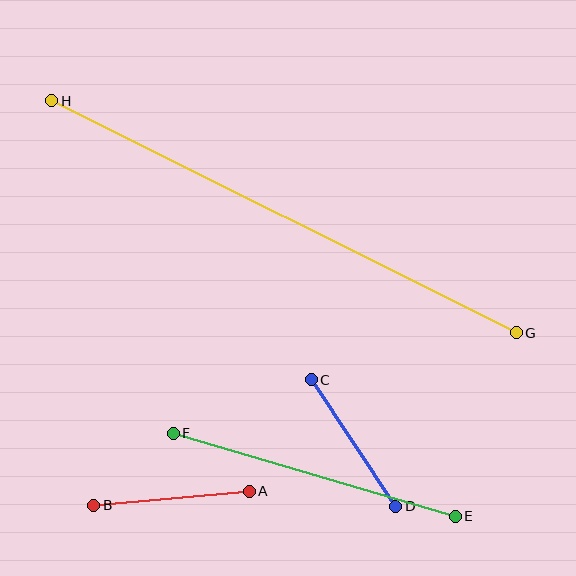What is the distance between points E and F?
The distance is approximately 294 pixels.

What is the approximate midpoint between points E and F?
The midpoint is at approximately (314, 475) pixels.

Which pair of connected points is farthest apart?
Points G and H are farthest apart.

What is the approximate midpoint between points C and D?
The midpoint is at approximately (353, 443) pixels.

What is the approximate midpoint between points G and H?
The midpoint is at approximately (284, 217) pixels.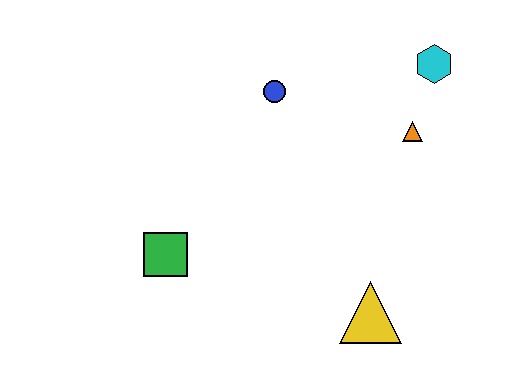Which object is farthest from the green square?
The cyan hexagon is farthest from the green square.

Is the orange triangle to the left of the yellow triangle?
No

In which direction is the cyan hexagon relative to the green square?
The cyan hexagon is to the right of the green square.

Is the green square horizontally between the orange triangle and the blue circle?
No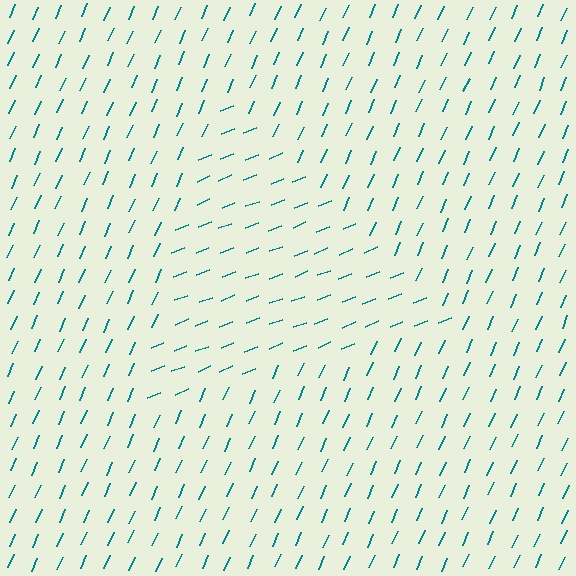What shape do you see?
I see a triangle.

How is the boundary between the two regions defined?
The boundary is defined purely by a change in line orientation (approximately 45 degrees difference). All lines are the same color and thickness.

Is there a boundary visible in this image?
Yes, there is a texture boundary formed by a change in line orientation.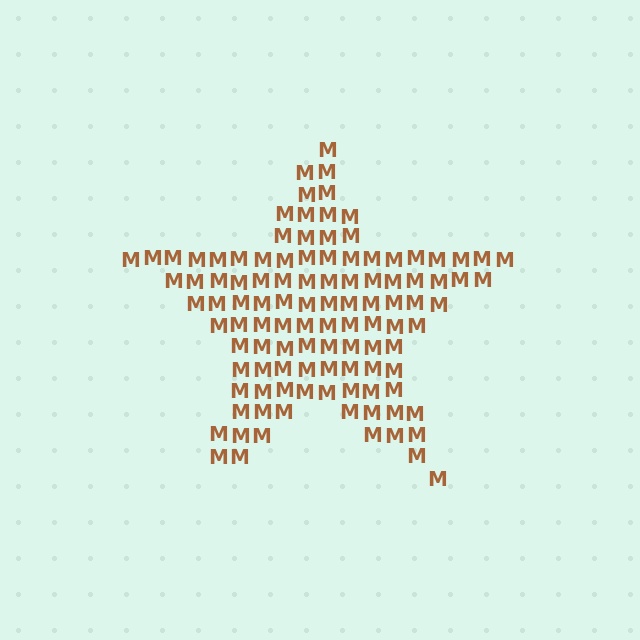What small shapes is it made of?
It is made of small letter M's.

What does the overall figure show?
The overall figure shows a star.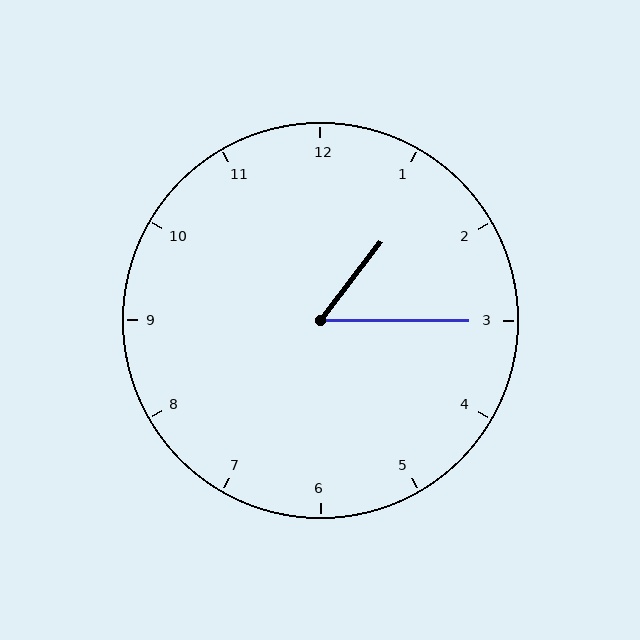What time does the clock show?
1:15.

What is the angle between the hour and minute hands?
Approximately 52 degrees.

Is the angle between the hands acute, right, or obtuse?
It is acute.